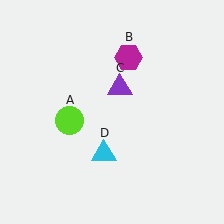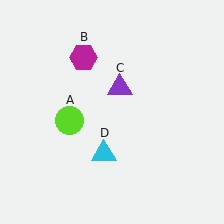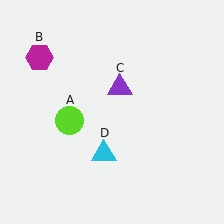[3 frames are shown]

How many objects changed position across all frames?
1 object changed position: magenta hexagon (object B).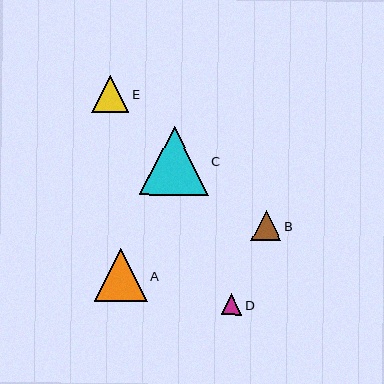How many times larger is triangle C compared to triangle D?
Triangle C is approximately 3.3 times the size of triangle D.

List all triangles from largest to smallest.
From largest to smallest: C, A, E, B, D.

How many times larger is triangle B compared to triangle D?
Triangle B is approximately 1.4 times the size of triangle D.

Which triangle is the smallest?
Triangle D is the smallest with a size of approximately 21 pixels.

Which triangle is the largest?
Triangle C is the largest with a size of approximately 69 pixels.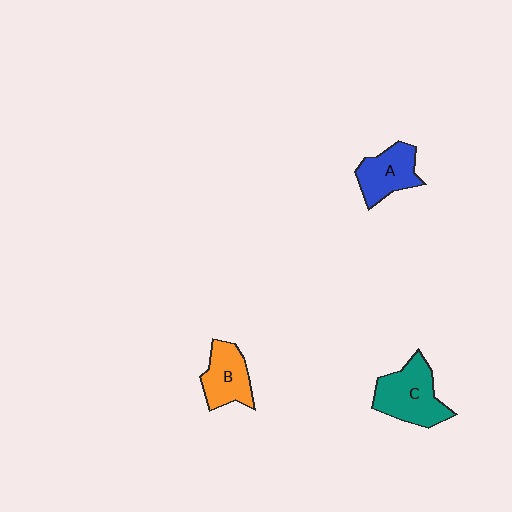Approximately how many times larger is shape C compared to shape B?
Approximately 1.4 times.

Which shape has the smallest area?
Shape B (orange).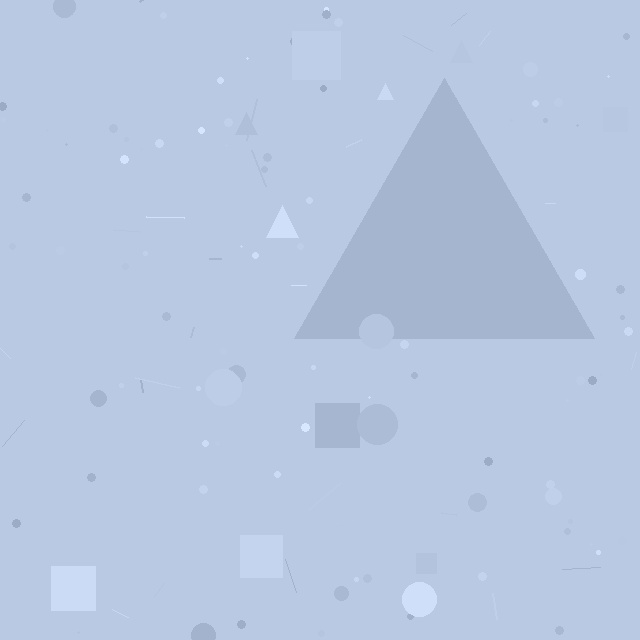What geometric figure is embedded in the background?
A triangle is embedded in the background.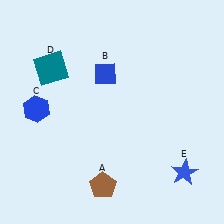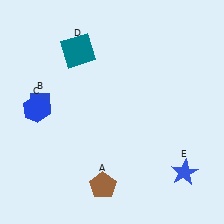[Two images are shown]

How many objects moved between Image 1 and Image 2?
2 objects moved between the two images.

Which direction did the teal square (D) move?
The teal square (D) moved right.